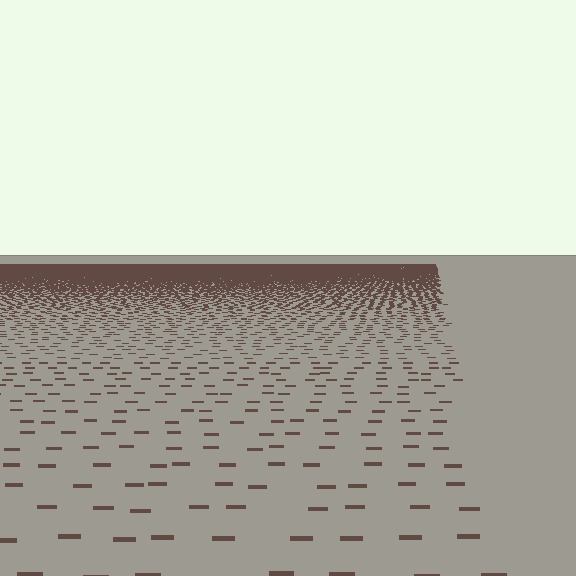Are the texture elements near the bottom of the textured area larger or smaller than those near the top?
Larger. Near the bottom, elements are closer to the viewer and appear at a bigger on-screen size.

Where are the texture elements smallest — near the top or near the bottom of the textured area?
Near the top.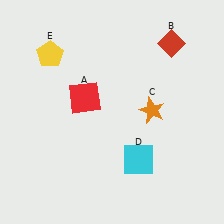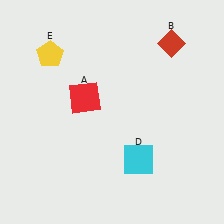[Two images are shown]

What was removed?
The orange star (C) was removed in Image 2.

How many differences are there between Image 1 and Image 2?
There is 1 difference between the two images.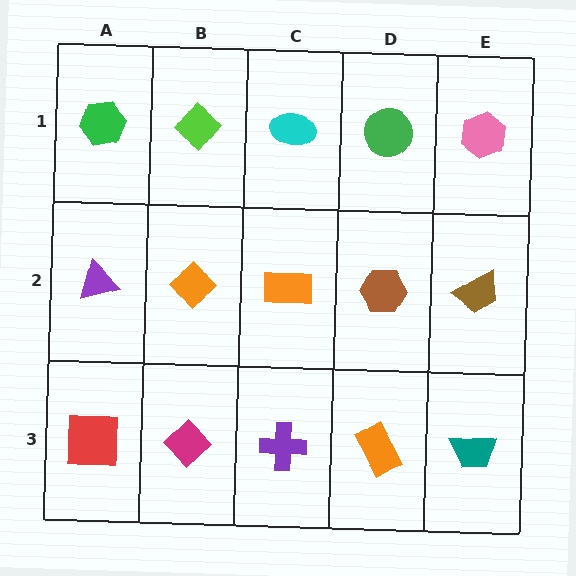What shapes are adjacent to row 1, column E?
A brown trapezoid (row 2, column E), a green circle (row 1, column D).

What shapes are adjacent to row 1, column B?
An orange diamond (row 2, column B), a green hexagon (row 1, column A), a cyan ellipse (row 1, column C).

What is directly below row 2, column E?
A teal trapezoid.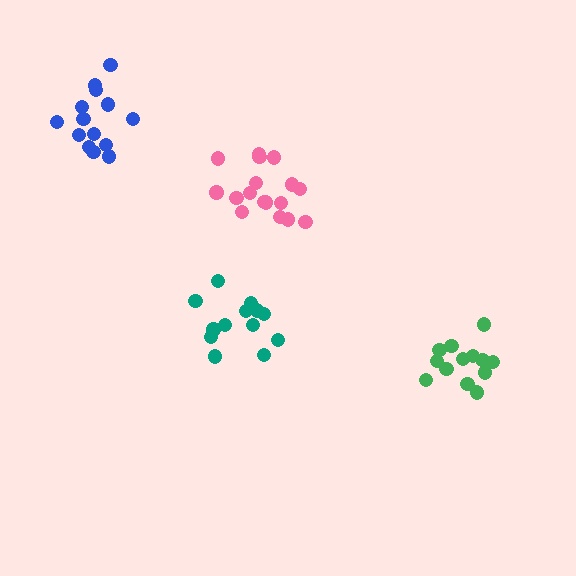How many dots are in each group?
Group 1: 13 dots, Group 2: 13 dots, Group 3: 17 dots, Group 4: 14 dots (57 total).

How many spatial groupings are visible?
There are 4 spatial groupings.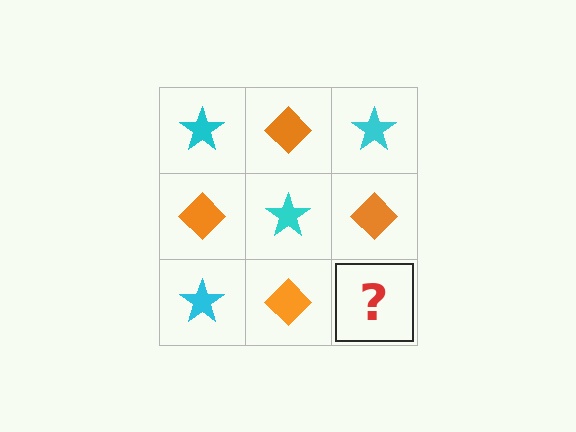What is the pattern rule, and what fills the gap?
The rule is that it alternates cyan star and orange diamond in a checkerboard pattern. The gap should be filled with a cyan star.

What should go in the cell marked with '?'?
The missing cell should contain a cyan star.